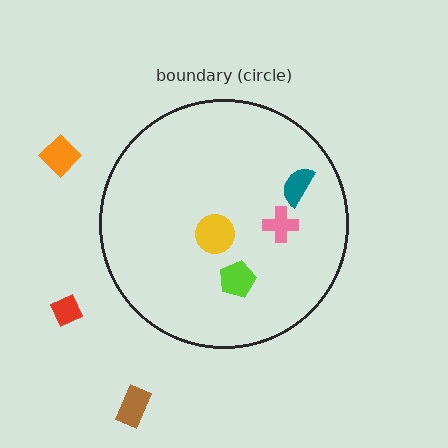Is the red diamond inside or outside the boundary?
Outside.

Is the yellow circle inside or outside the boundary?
Inside.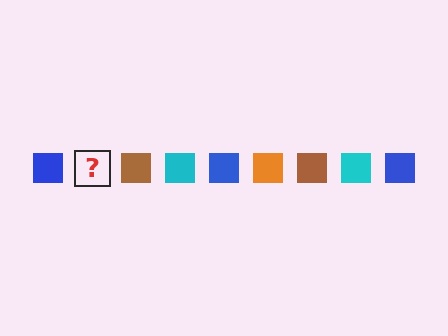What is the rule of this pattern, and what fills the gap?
The rule is that the pattern cycles through blue, orange, brown, cyan squares. The gap should be filled with an orange square.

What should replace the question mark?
The question mark should be replaced with an orange square.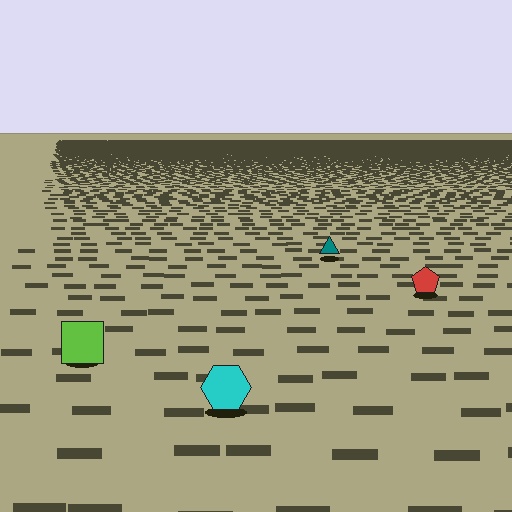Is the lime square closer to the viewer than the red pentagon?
Yes. The lime square is closer — you can tell from the texture gradient: the ground texture is coarser near it.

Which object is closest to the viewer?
The cyan hexagon is closest. The texture marks near it are larger and more spread out.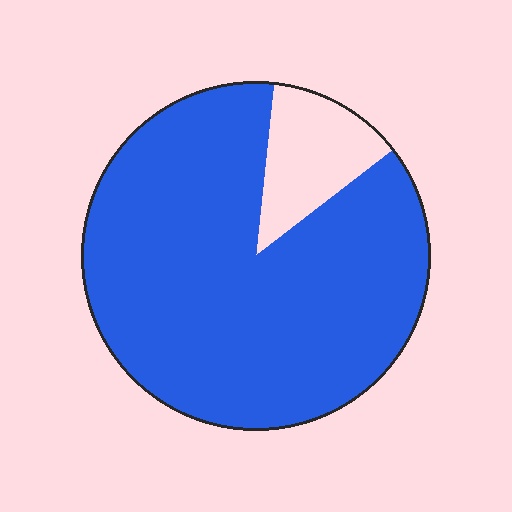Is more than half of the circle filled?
Yes.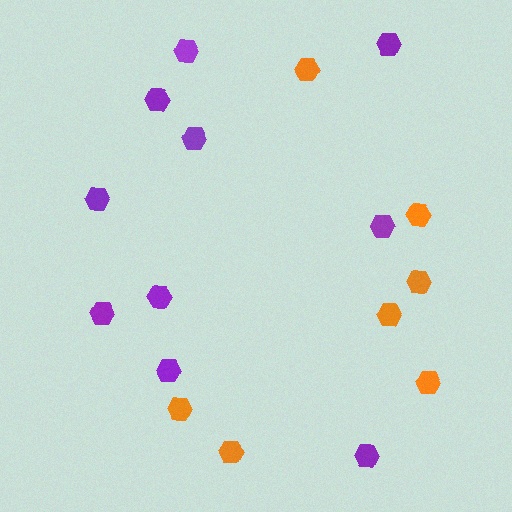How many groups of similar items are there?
There are 2 groups: one group of purple hexagons (10) and one group of orange hexagons (7).